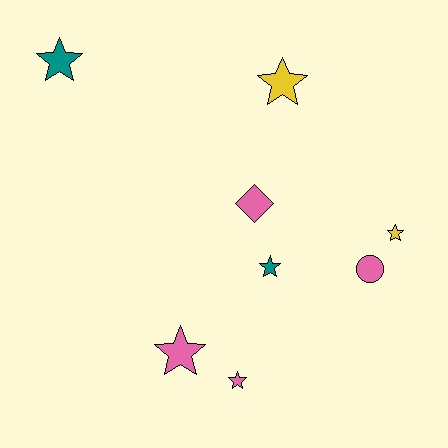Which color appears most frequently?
Pink, with 4 objects.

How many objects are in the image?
There are 8 objects.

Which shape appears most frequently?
Star, with 6 objects.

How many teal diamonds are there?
There are no teal diamonds.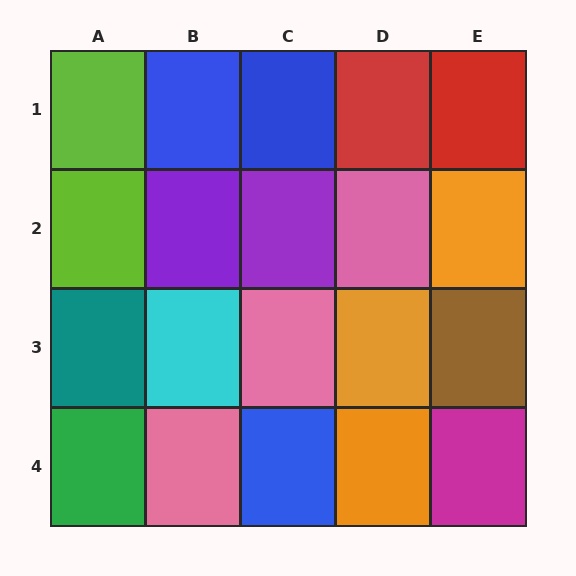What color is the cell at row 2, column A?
Lime.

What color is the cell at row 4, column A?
Green.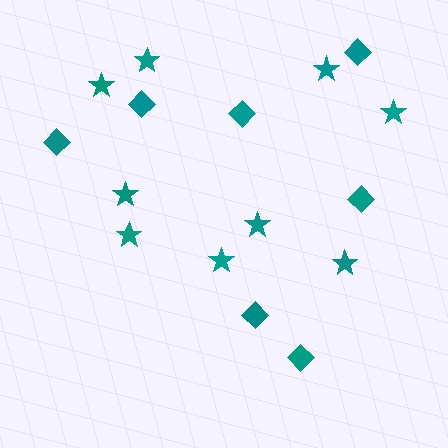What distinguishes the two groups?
There are 2 groups: one group of stars (9) and one group of diamonds (7).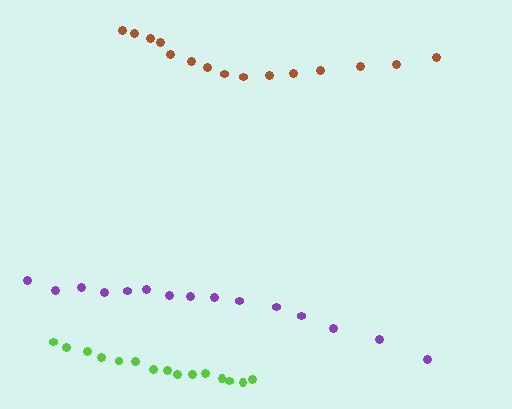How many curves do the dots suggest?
There are 3 distinct paths.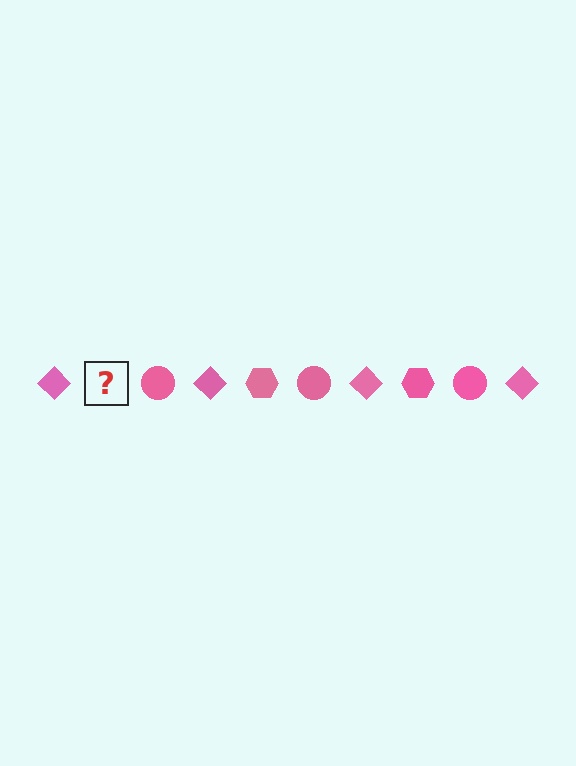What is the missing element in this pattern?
The missing element is a pink hexagon.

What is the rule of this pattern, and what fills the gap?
The rule is that the pattern cycles through diamond, hexagon, circle shapes in pink. The gap should be filled with a pink hexagon.